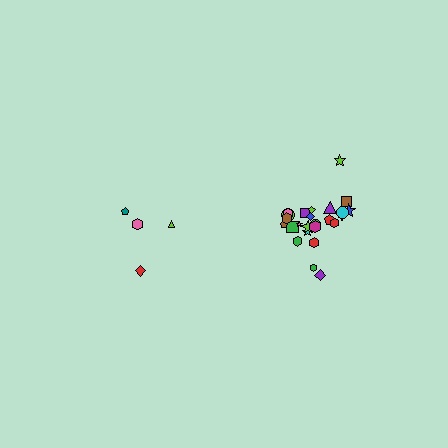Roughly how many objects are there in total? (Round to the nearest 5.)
Roughly 30 objects in total.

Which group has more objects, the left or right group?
The right group.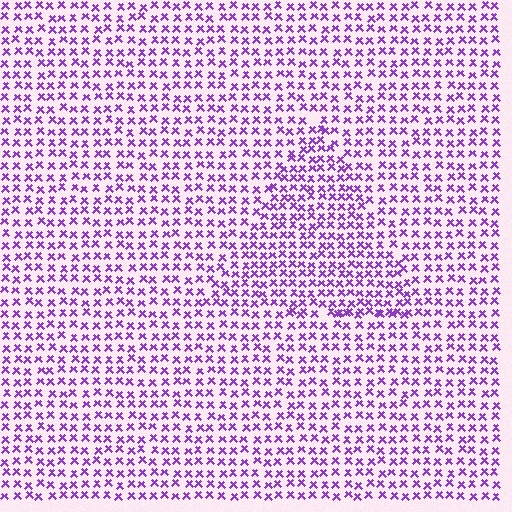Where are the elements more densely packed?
The elements are more densely packed inside the triangle boundary.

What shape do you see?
I see a triangle.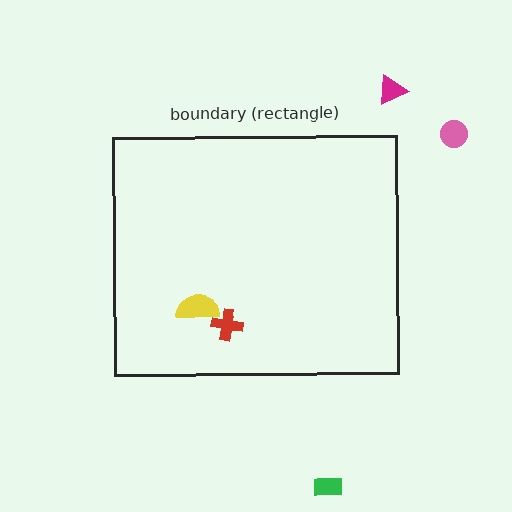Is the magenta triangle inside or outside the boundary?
Outside.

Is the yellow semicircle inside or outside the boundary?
Inside.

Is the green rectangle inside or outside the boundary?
Outside.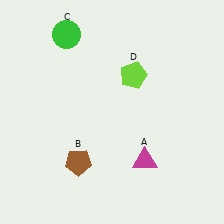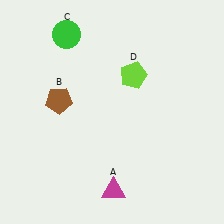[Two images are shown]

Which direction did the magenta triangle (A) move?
The magenta triangle (A) moved left.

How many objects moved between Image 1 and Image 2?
2 objects moved between the two images.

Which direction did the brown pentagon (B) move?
The brown pentagon (B) moved up.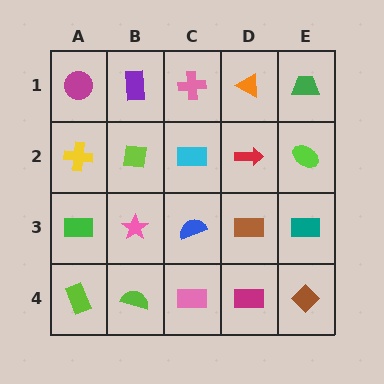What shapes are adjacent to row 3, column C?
A cyan rectangle (row 2, column C), a pink rectangle (row 4, column C), a pink star (row 3, column B), a brown rectangle (row 3, column D).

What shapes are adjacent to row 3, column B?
A lime square (row 2, column B), a lime semicircle (row 4, column B), a green rectangle (row 3, column A), a blue semicircle (row 3, column C).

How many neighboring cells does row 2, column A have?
3.